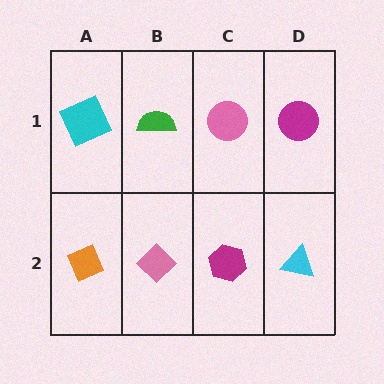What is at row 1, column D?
A magenta circle.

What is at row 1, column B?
A green semicircle.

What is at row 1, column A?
A cyan square.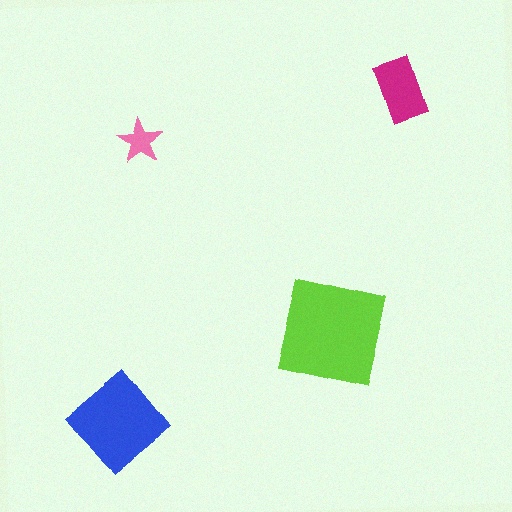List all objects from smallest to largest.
The pink star, the magenta rectangle, the blue diamond, the lime square.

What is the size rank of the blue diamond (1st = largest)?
2nd.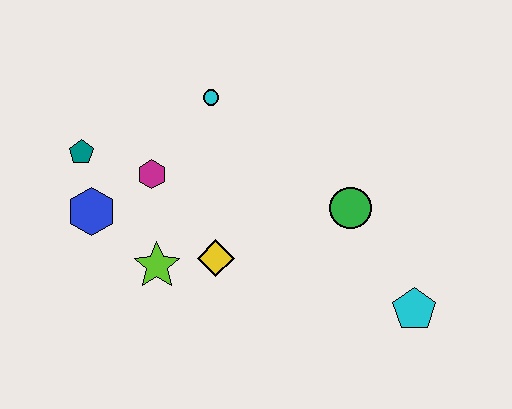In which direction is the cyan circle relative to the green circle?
The cyan circle is to the left of the green circle.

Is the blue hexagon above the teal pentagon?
No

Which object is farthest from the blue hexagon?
The cyan pentagon is farthest from the blue hexagon.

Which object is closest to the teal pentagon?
The blue hexagon is closest to the teal pentagon.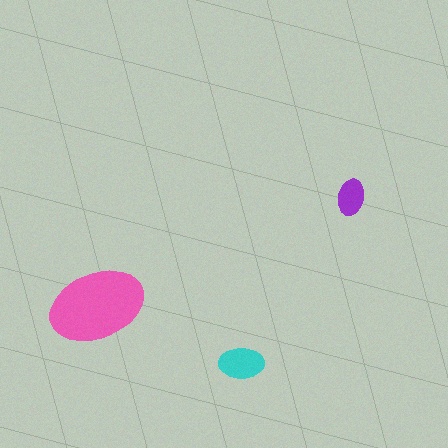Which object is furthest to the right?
The purple ellipse is rightmost.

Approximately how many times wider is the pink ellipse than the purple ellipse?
About 2.5 times wider.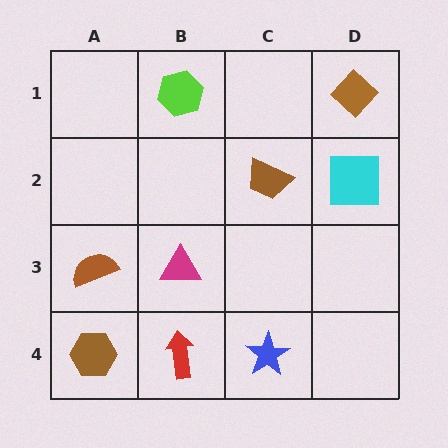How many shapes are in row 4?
3 shapes.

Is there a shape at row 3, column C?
No, that cell is empty.